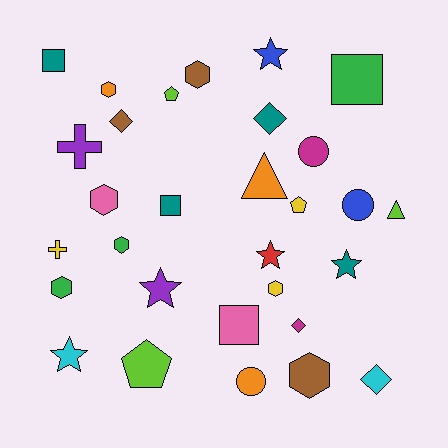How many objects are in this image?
There are 30 objects.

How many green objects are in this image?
There are 3 green objects.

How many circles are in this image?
There are 3 circles.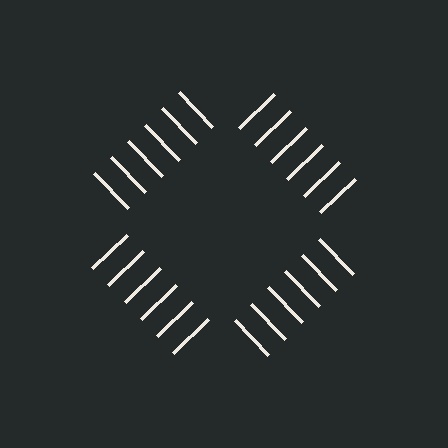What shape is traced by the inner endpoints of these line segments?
An illusory square — the line segments terminate on its edges but no continuous stroke is drawn.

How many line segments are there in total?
24 — 6 along each of the 4 edges.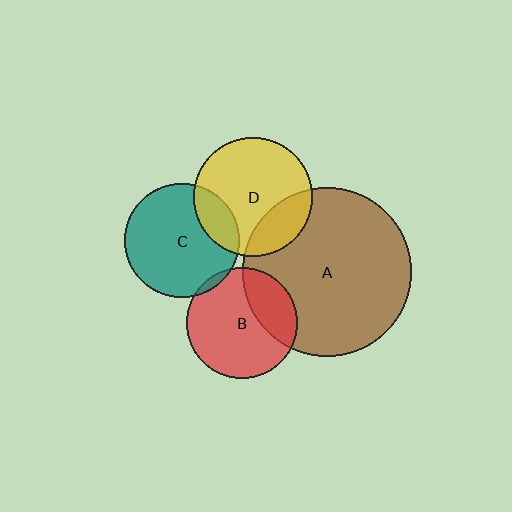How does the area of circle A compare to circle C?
Approximately 2.2 times.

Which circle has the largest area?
Circle A (brown).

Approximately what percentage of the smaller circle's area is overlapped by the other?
Approximately 20%.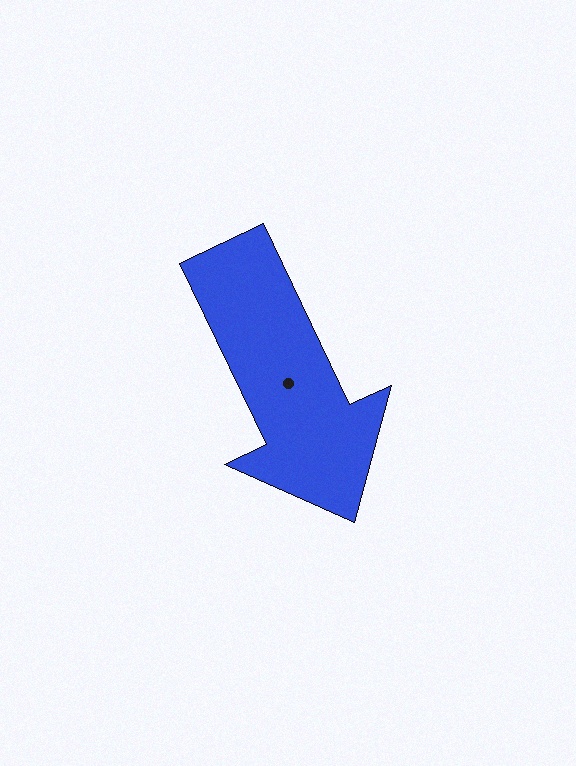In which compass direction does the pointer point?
Southeast.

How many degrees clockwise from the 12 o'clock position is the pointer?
Approximately 155 degrees.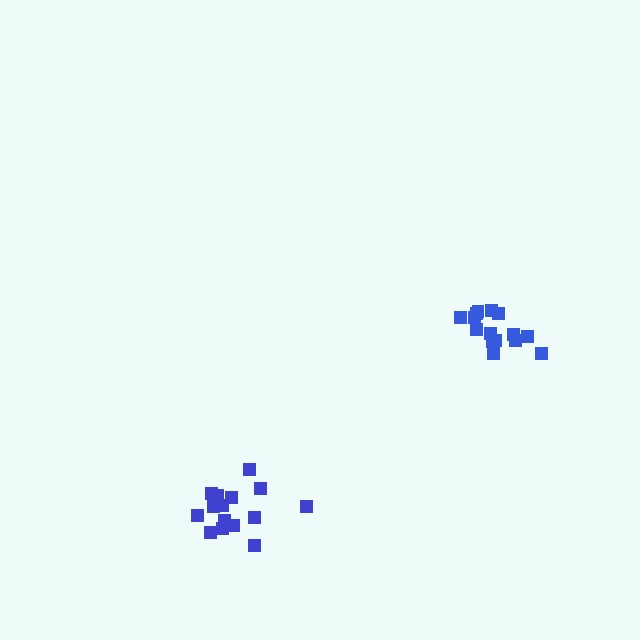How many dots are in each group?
Group 1: 16 dots, Group 2: 15 dots (31 total).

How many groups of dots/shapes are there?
There are 2 groups.